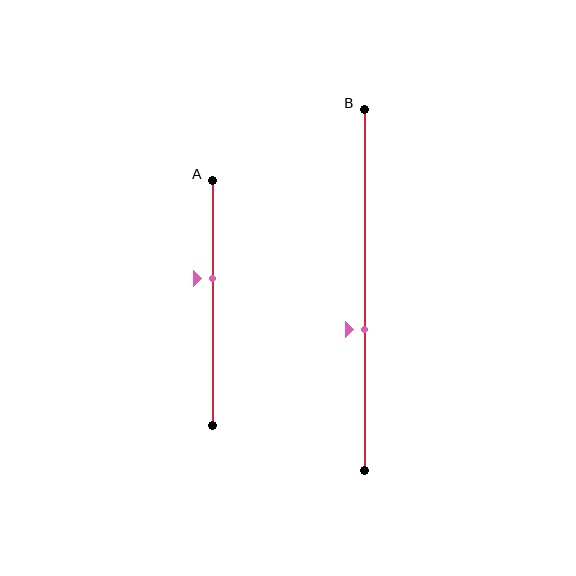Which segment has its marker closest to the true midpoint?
Segment A has its marker closest to the true midpoint.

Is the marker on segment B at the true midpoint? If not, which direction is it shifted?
No, the marker on segment B is shifted downward by about 11% of the segment length.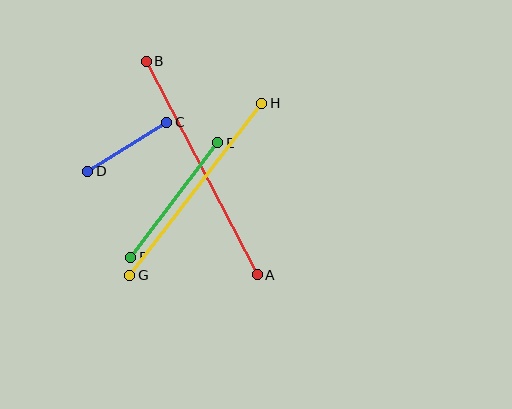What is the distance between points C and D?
The distance is approximately 93 pixels.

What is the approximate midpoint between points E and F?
The midpoint is at approximately (174, 200) pixels.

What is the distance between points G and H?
The distance is approximately 217 pixels.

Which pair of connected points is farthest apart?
Points A and B are farthest apart.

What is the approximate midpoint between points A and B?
The midpoint is at approximately (202, 168) pixels.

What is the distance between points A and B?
The distance is approximately 240 pixels.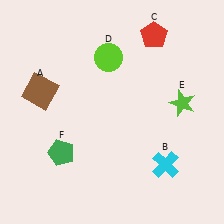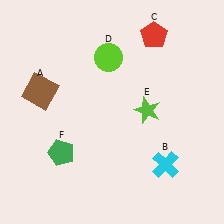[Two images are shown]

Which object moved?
The lime star (E) moved left.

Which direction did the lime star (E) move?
The lime star (E) moved left.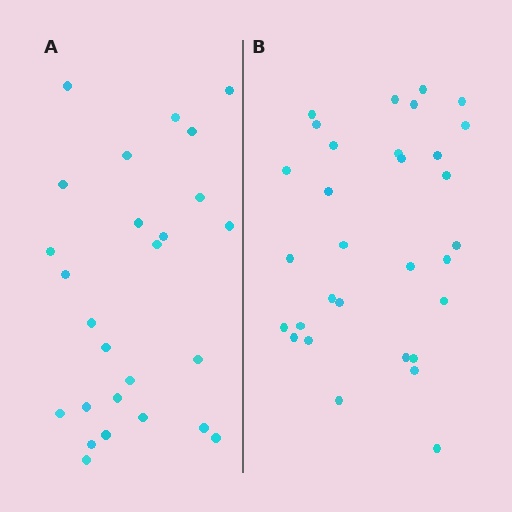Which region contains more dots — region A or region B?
Region B (the right region) has more dots.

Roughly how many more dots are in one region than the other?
Region B has about 5 more dots than region A.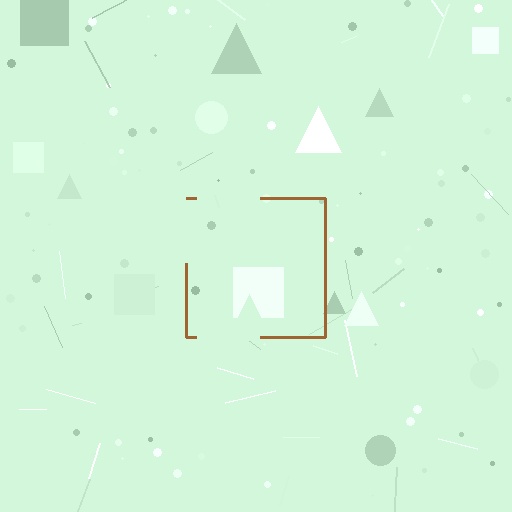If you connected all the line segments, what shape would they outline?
They would outline a square.